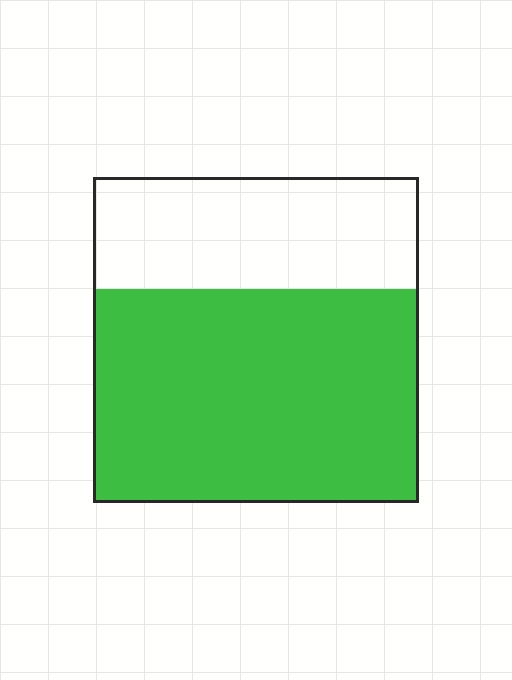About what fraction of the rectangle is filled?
About two thirds (2/3).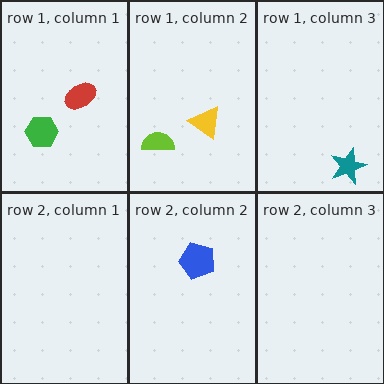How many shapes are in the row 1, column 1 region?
2.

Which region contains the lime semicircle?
The row 1, column 2 region.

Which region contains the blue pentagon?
The row 2, column 2 region.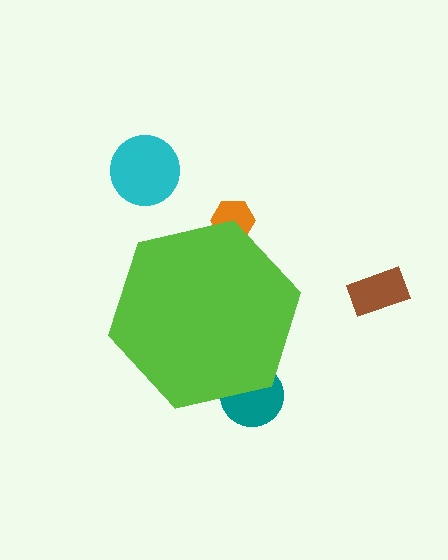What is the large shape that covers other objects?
A lime hexagon.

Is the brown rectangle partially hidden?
No, the brown rectangle is fully visible.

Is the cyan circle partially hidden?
No, the cyan circle is fully visible.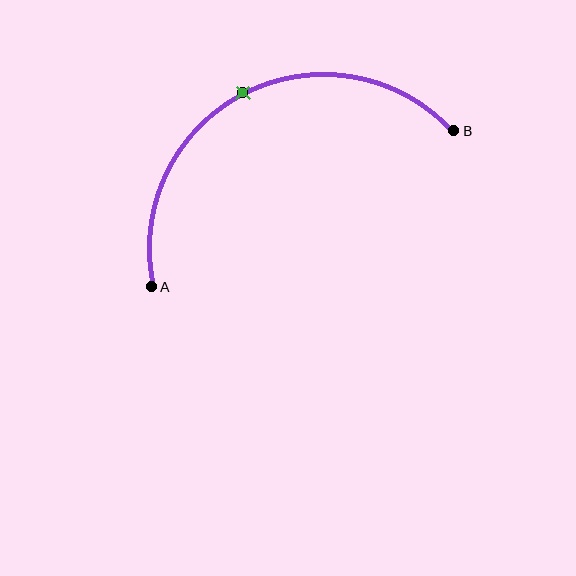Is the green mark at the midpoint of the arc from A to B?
Yes. The green mark lies on the arc at equal arc-length from both A and B — it is the arc midpoint.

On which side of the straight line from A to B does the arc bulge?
The arc bulges above the straight line connecting A and B.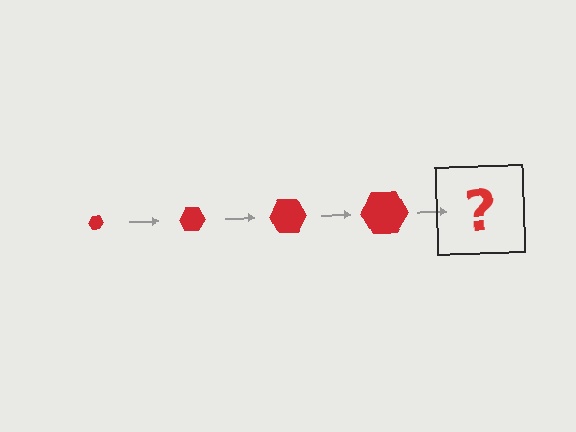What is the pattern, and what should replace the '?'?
The pattern is that the hexagon gets progressively larger each step. The '?' should be a red hexagon, larger than the previous one.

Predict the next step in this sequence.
The next step is a red hexagon, larger than the previous one.